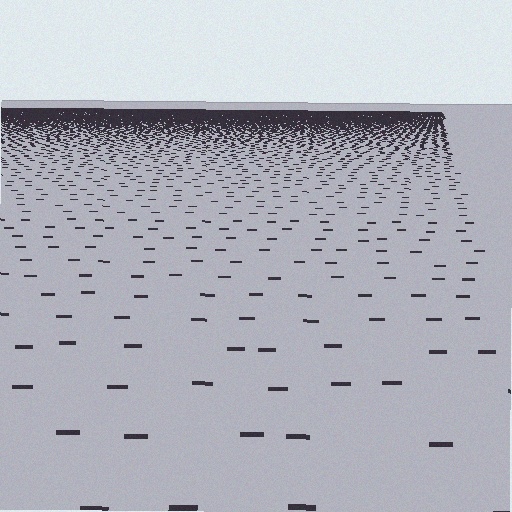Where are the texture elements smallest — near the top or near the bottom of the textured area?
Near the top.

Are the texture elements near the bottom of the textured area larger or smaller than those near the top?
Larger. Near the bottom, elements are closer to the viewer and appear at a bigger on-screen size.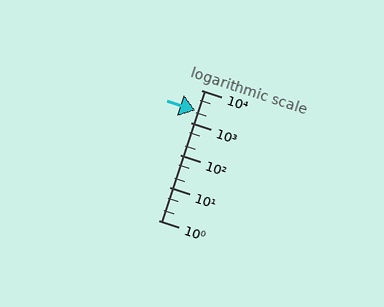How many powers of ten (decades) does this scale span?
The scale spans 4 decades, from 1 to 10000.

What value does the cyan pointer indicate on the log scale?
The pointer indicates approximately 2400.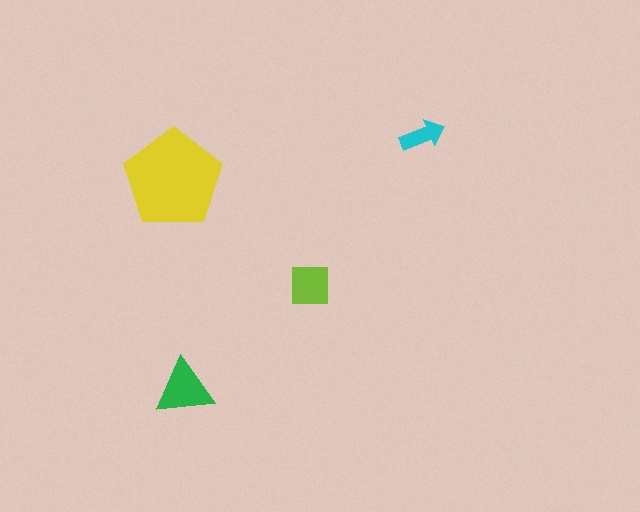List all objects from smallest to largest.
The cyan arrow, the lime square, the green triangle, the yellow pentagon.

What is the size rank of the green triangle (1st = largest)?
2nd.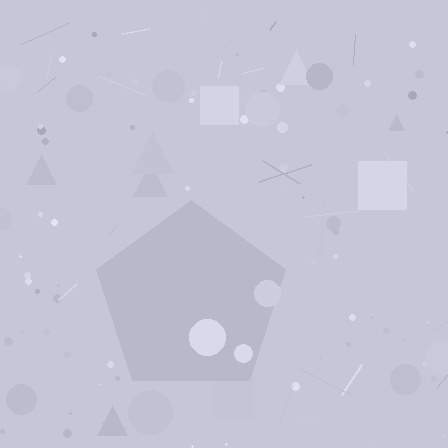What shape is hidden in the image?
A pentagon is hidden in the image.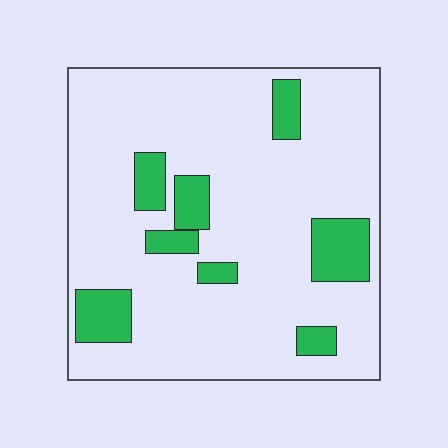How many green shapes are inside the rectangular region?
8.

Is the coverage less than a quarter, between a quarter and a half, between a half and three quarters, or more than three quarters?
Less than a quarter.